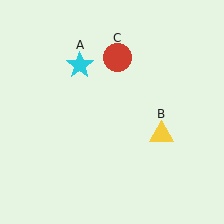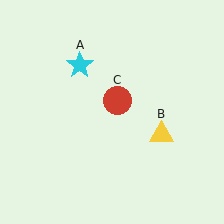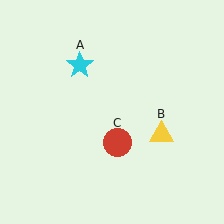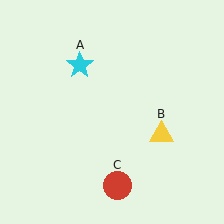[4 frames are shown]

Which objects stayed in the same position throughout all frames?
Cyan star (object A) and yellow triangle (object B) remained stationary.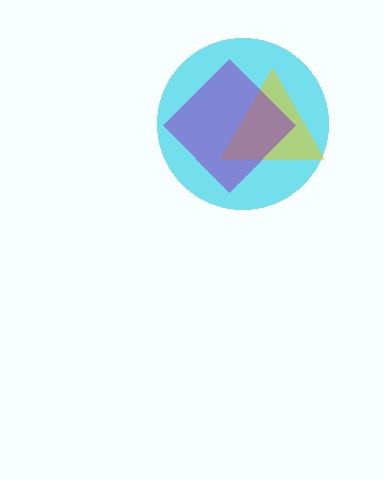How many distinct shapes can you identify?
There are 3 distinct shapes: a cyan circle, a yellow triangle, a purple diamond.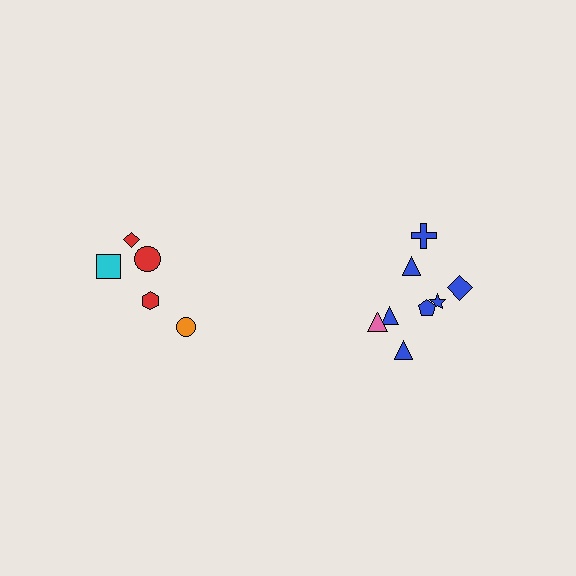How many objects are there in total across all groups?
There are 13 objects.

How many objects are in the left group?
There are 5 objects.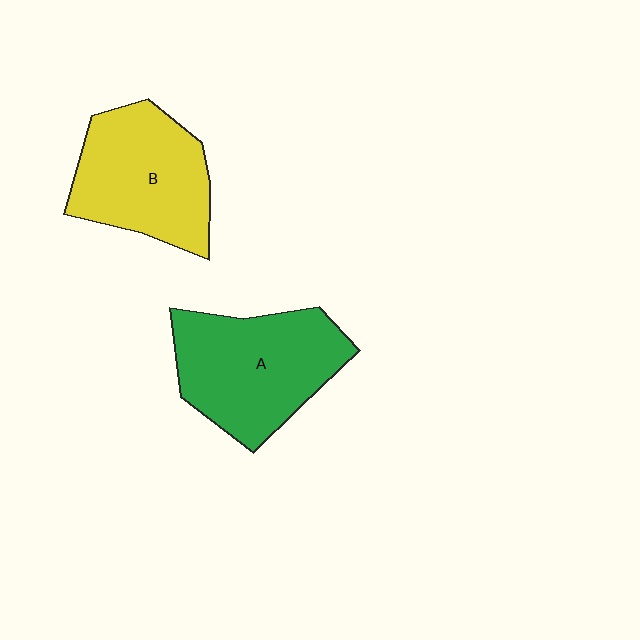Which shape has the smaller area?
Shape B (yellow).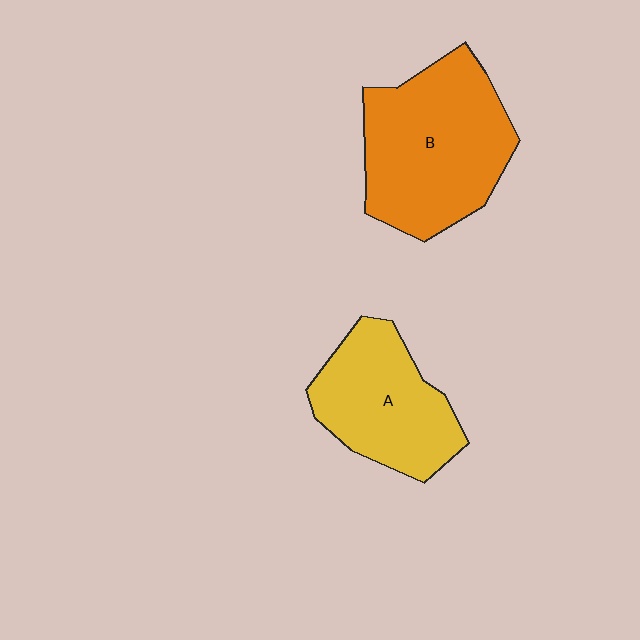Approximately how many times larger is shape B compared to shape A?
Approximately 1.4 times.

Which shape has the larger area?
Shape B (orange).